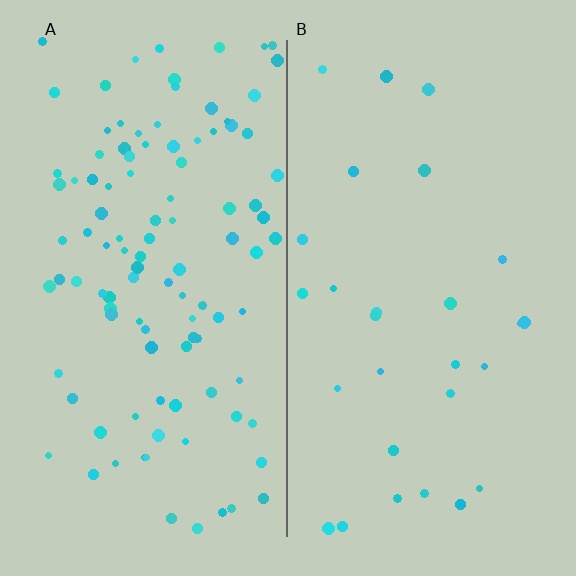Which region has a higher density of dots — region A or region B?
A (the left).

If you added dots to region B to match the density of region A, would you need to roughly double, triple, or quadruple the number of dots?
Approximately quadruple.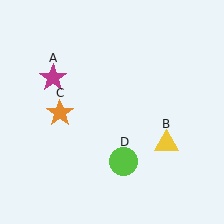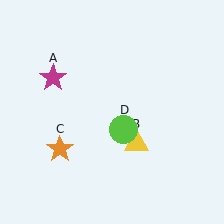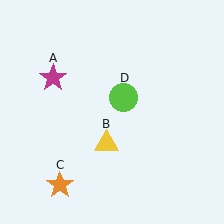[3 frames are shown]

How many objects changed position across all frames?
3 objects changed position: yellow triangle (object B), orange star (object C), lime circle (object D).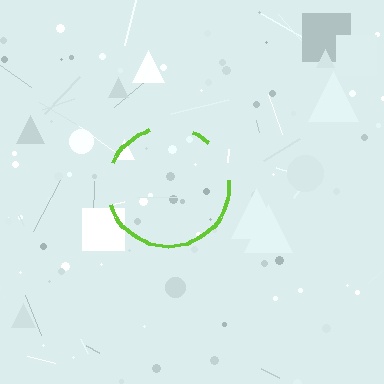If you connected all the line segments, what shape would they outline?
They would outline a circle.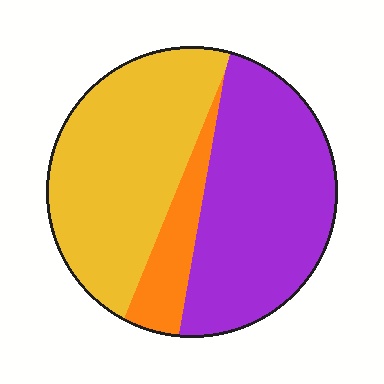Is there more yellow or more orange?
Yellow.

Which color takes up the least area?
Orange, at roughly 10%.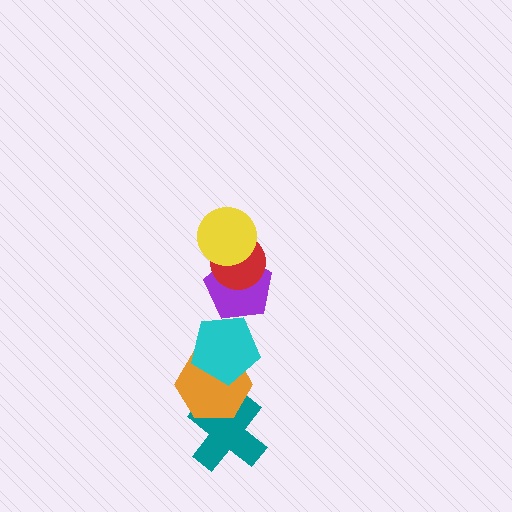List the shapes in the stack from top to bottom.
From top to bottom: the yellow circle, the red circle, the purple pentagon, the cyan pentagon, the orange hexagon, the teal cross.